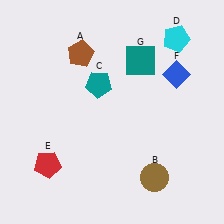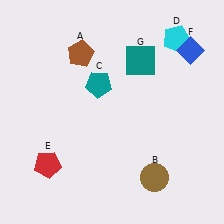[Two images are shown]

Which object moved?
The blue diamond (F) moved up.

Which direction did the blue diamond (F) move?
The blue diamond (F) moved up.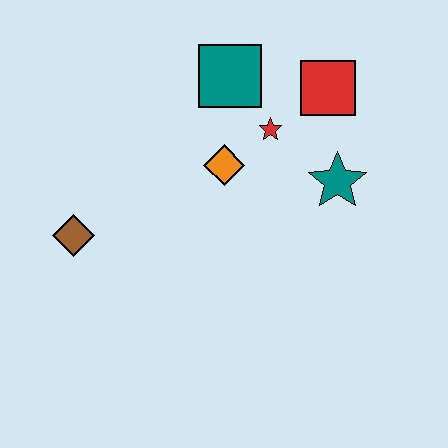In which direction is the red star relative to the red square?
The red star is to the left of the red square.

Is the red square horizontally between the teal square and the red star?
No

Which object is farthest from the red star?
The brown diamond is farthest from the red star.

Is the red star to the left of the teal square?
No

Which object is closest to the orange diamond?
The red star is closest to the orange diamond.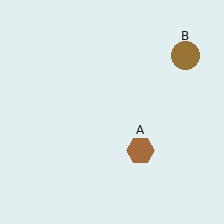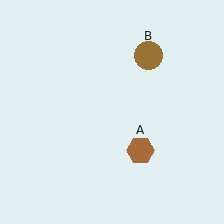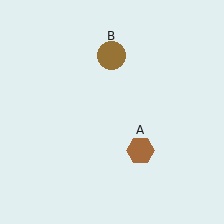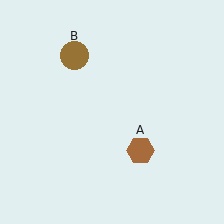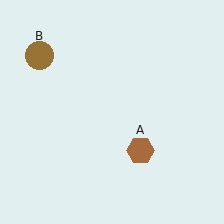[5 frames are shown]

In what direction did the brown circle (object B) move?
The brown circle (object B) moved left.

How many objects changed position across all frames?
1 object changed position: brown circle (object B).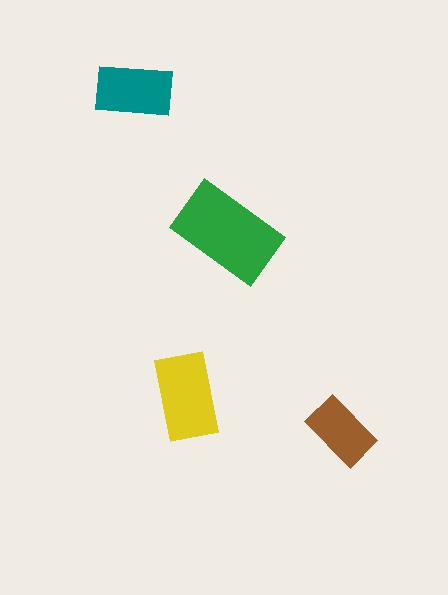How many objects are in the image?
There are 4 objects in the image.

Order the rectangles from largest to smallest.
the green one, the yellow one, the teal one, the brown one.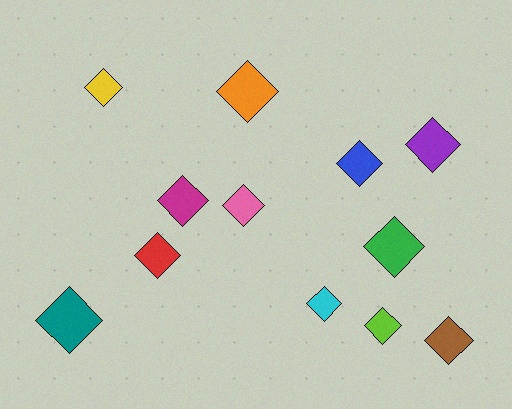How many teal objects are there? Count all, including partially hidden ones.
There is 1 teal object.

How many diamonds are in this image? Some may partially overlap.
There are 12 diamonds.